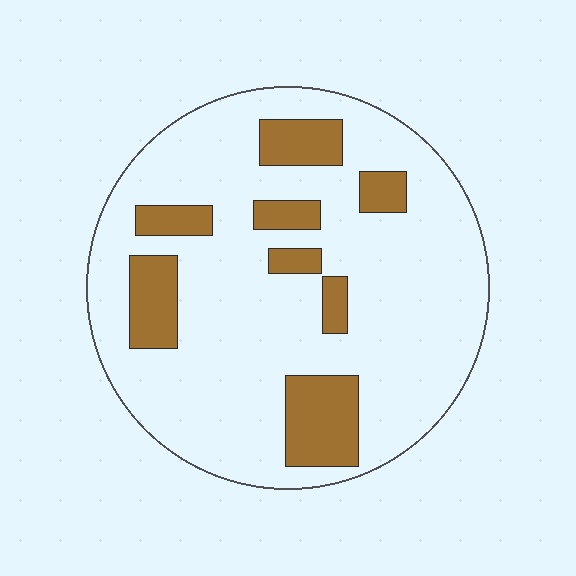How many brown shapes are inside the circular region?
8.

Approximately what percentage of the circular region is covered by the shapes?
Approximately 20%.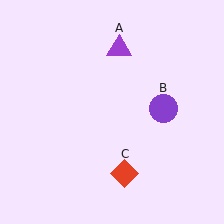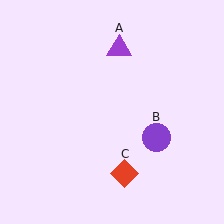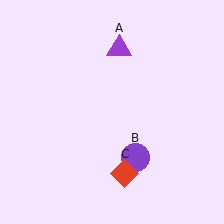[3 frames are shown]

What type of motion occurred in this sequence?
The purple circle (object B) rotated clockwise around the center of the scene.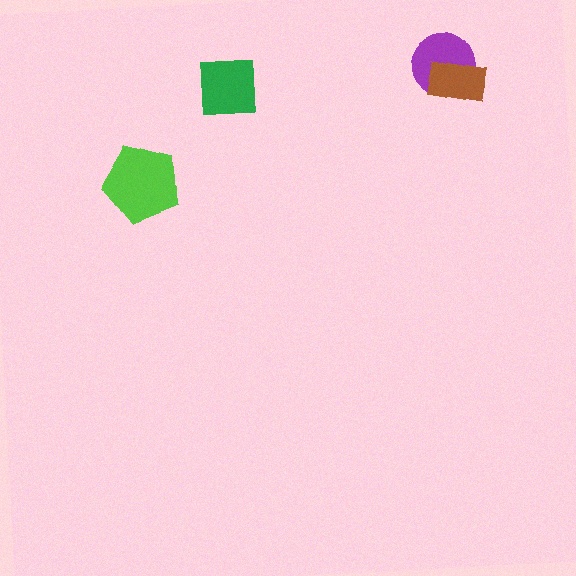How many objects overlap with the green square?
0 objects overlap with the green square.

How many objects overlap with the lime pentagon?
0 objects overlap with the lime pentagon.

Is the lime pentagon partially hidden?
No, no other shape covers it.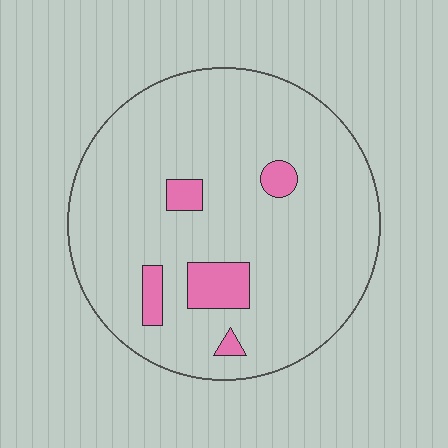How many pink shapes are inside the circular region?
5.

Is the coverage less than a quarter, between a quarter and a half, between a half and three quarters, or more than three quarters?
Less than a quarter.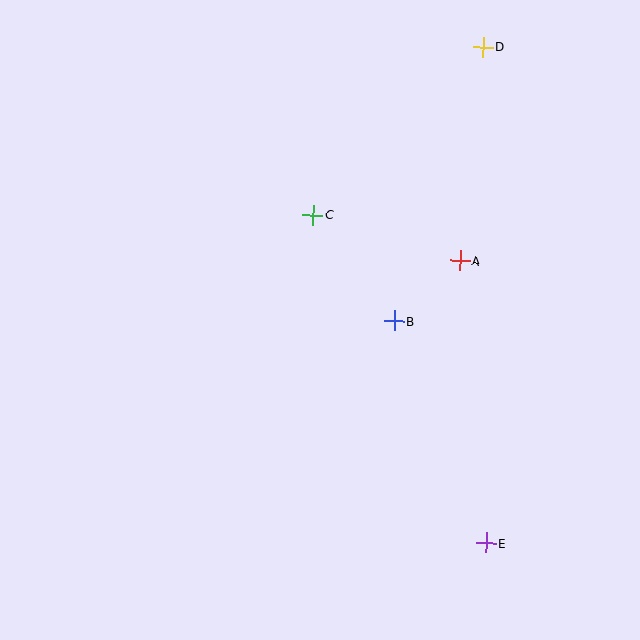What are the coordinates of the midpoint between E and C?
The midpoint between E and C is at (400, 379).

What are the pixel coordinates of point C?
Point C is at (313, 215).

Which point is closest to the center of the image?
Point B at (394, 321) is closest to the center.